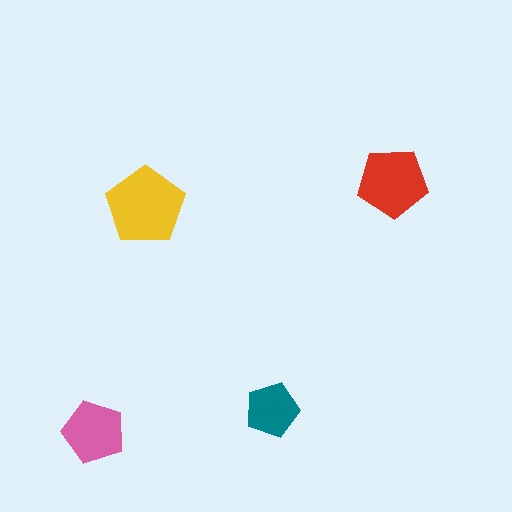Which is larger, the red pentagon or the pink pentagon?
The red one.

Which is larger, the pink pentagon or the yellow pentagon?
The yellow one.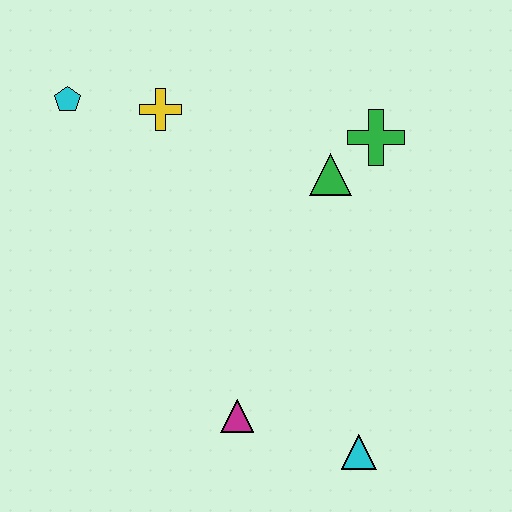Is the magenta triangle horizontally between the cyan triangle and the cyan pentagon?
Yes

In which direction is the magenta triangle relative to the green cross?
The magenta triangle is below the green cross.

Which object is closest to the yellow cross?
The cyan pentagon is closest to the yellow cross.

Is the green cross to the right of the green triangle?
Yes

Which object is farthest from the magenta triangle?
The cyan pentagon is farthest from the magenta triangle.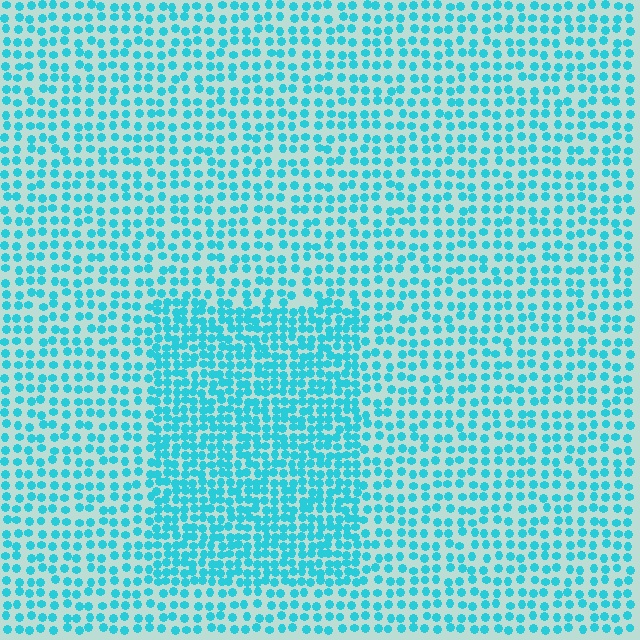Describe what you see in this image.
The image contains small cyan elements arranged at two different densities. A rectangle-shaped region is visible where the elements are more densely packed than the surrounding area.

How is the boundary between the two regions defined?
The boundary is defined by a change in element density (approximately 1.8x ratio). All elements are the same color, size, and shape.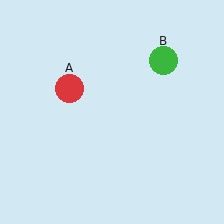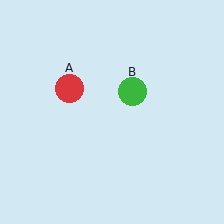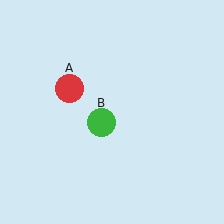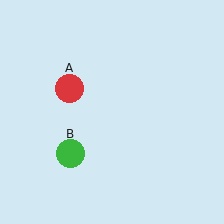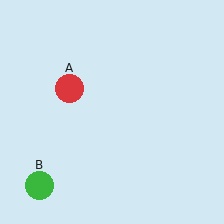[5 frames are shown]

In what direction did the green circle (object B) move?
The green circle (object B) moved down and to the left.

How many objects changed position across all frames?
1 object changed position: green circle (object B).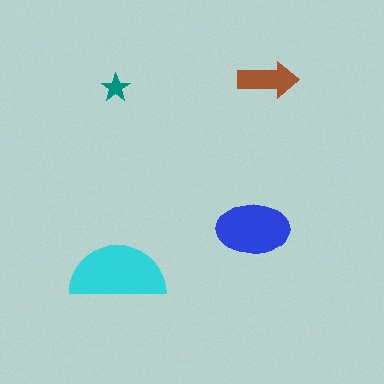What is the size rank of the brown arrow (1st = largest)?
3rd.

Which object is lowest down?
The cyan semicircle is bottommost.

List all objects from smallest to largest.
The teal star, the brown arrow, the blue ellipse, the cyan semicircle.